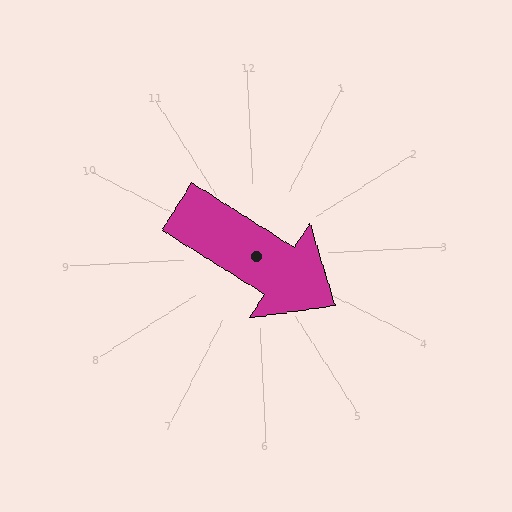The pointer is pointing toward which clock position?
Roughly 4 o'clock.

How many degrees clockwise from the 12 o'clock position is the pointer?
Approximately 125 degrees.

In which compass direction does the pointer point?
Southeast.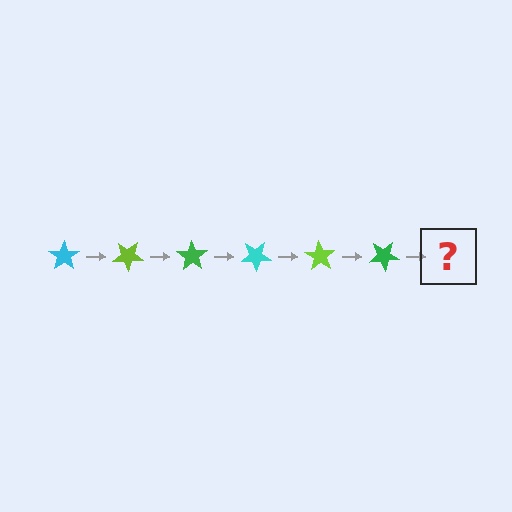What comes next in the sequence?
The next element should be a cyan star, rotated 210 degrees from the start.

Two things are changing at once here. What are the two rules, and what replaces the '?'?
The two rules are that it rotates 35 degrees each step and the color cycles through cyan, lime, and green. The '?' should be a cyan star, rotated 210 degrees from the start.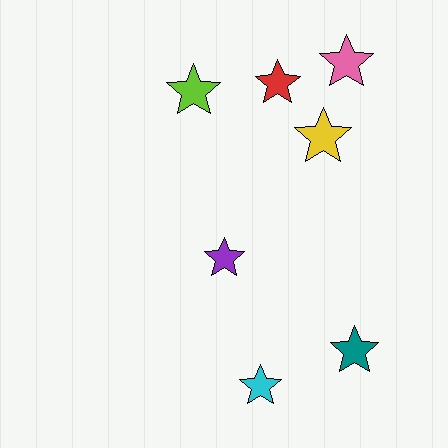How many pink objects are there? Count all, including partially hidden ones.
There is 1 pink object.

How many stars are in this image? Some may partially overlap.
There are 7 stars.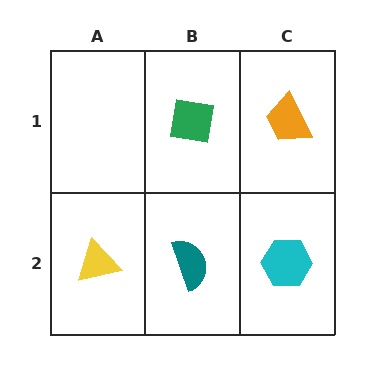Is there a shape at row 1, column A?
No, that cell is empty.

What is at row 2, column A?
A yellow triangle.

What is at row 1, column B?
A green square.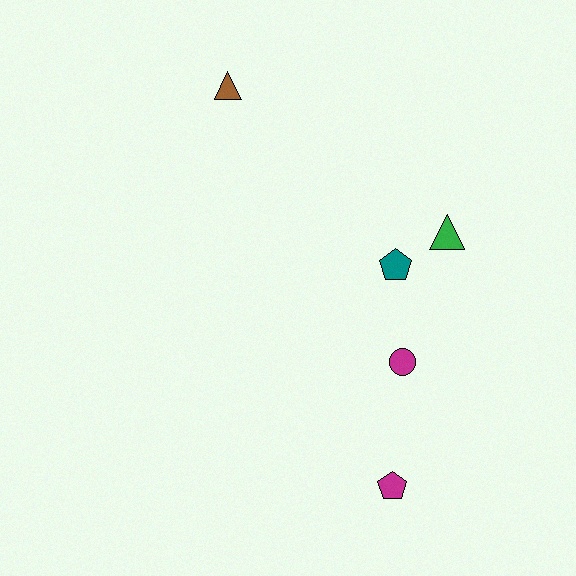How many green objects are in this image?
There is 1 green object.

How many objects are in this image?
There are 5 objects.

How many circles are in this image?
There is 1 circle.